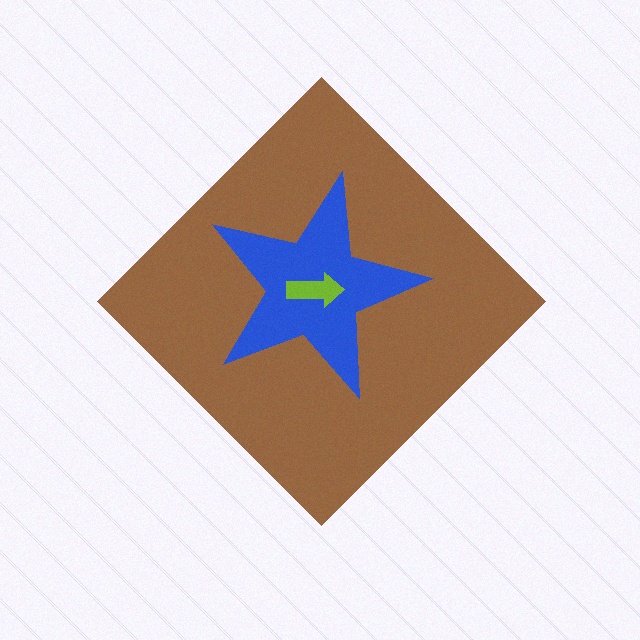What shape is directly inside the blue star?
The lime arrow.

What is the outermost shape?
The brown diamond.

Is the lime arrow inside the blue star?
Yes.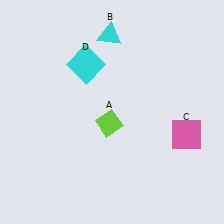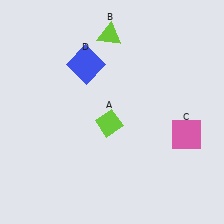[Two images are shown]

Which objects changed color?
B changed from cyan to lime. D changed from cyan to blue.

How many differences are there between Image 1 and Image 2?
There are 2 differences between the two images.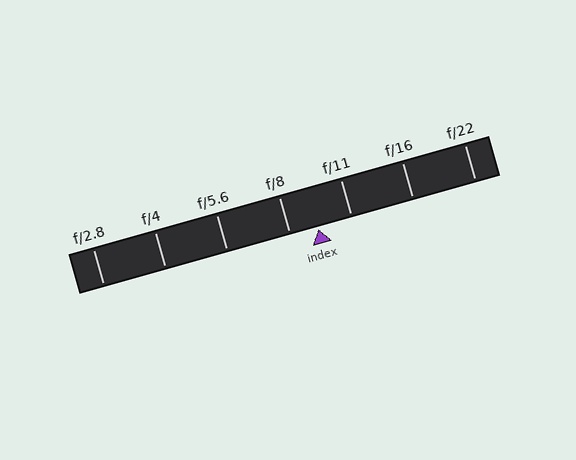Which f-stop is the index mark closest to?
The index mark is closest to f/8.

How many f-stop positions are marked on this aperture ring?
There are 7 f-stop positions marked.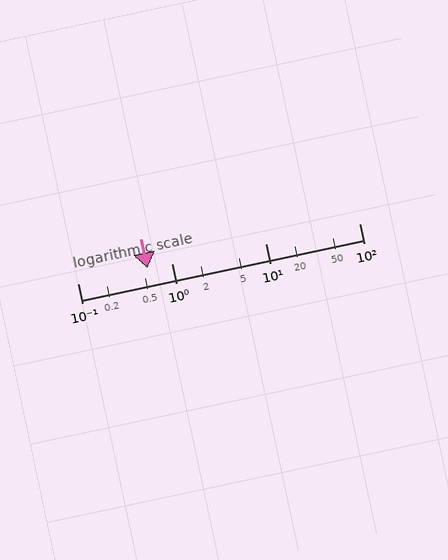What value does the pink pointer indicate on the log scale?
The pointer indicates approximately 0.55.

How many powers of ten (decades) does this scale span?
The scale spans 3 decades, from 0.1 to 100.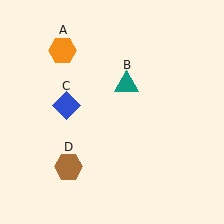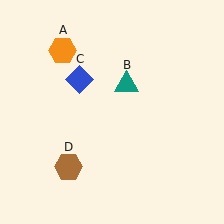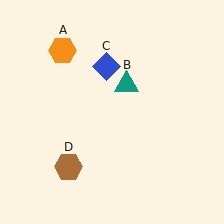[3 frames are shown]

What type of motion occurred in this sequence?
The blue diamond (object C) rotated clockwise around the center of the scene.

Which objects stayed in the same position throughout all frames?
Orange hexagon (object A) and teal triangle (object B) and brown hexagon (object D) remained stationary.